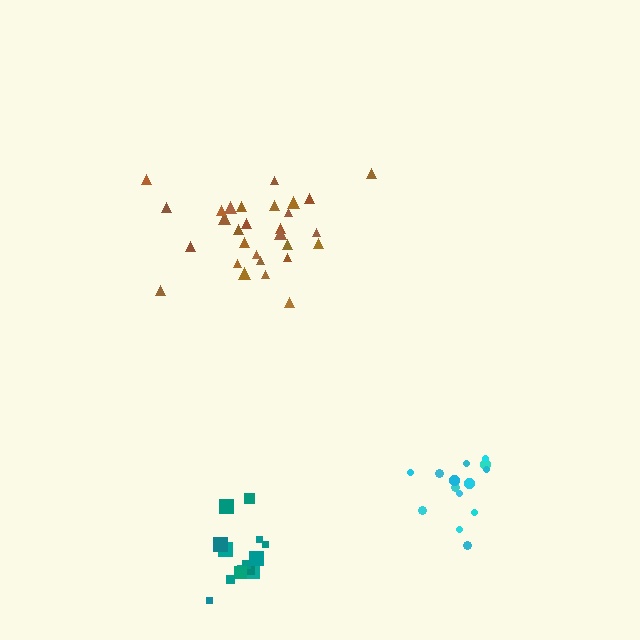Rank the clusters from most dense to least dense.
cyan, teal, brown.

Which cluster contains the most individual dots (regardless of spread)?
Brown (29).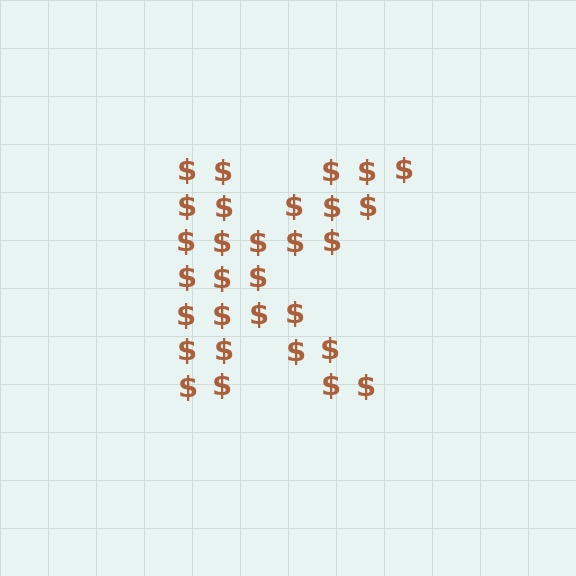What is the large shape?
The large shape is the letter K.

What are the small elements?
The small elements are dollar signs.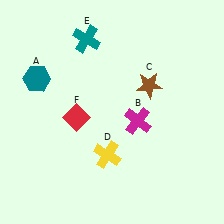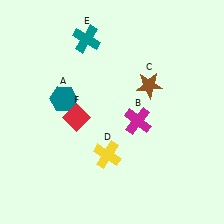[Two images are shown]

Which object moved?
The teal hexagon (A) moved right.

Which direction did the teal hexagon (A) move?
The teal hexagon (A) moved right.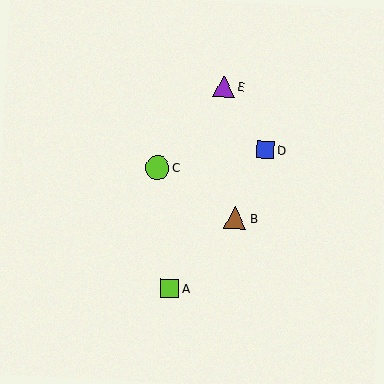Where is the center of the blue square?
The center of the blue square is at (265, 150).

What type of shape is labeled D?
Shape D is a blue square.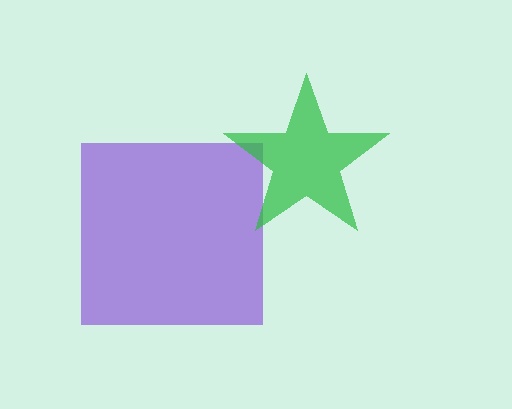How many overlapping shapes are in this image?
There are 2 overlapping shapes in the image.